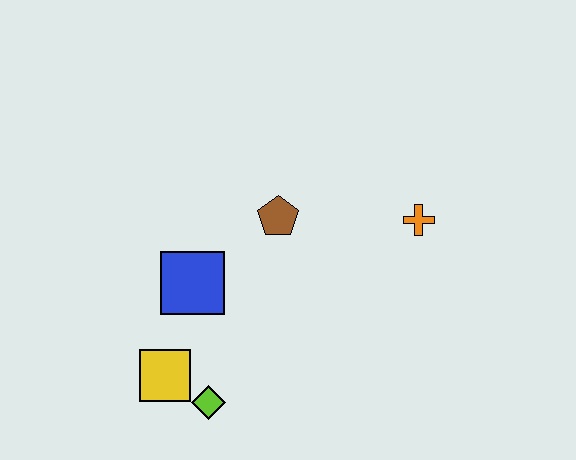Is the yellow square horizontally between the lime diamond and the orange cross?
No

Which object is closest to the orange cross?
The brown pentagon is closest to the orange cross.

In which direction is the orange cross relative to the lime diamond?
The orange cross is to the right of the lime diamond.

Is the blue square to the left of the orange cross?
Yes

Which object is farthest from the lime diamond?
The orange cross is farthest from the lime diamond.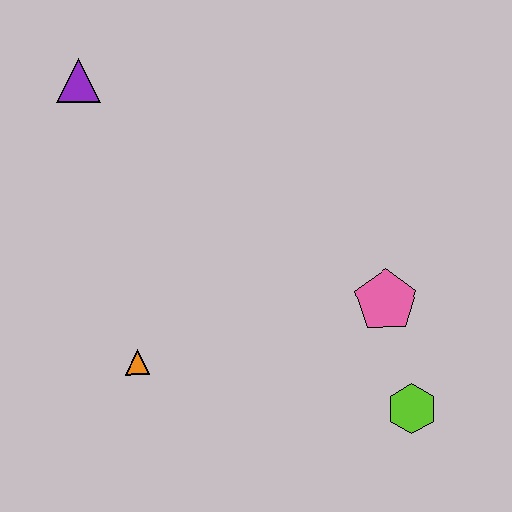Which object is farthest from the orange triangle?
The purple triangle is farthest from the orange triangle.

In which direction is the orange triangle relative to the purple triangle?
The orange triangle is below the purple triangle.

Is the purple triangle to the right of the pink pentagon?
No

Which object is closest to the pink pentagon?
The lime hexagon is closest to the pink pentagon.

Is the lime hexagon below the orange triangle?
Yes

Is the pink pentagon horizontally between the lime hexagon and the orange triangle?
Yes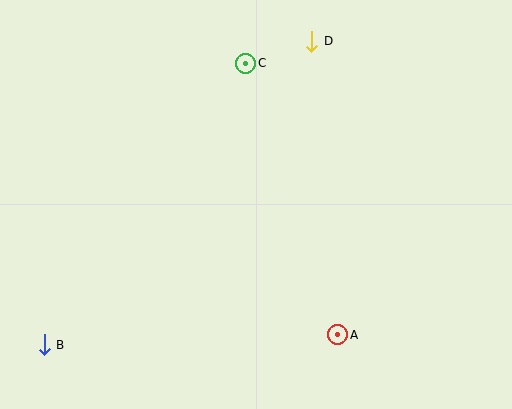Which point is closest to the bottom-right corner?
Point A is closest to the bottom-right corner.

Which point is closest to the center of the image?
Point C at (246, 63) is closest to the center.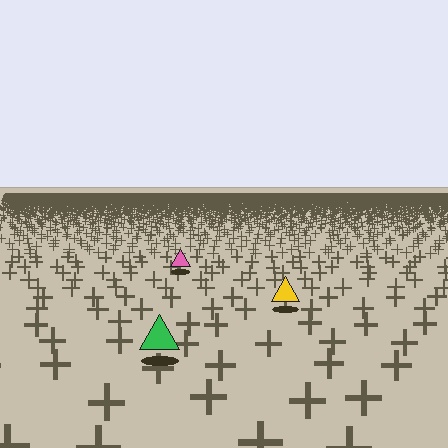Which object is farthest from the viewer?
The pink triangle is farthest from the viewer. It appears smaller and the ground texture around it is denser.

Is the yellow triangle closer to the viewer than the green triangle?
No. The green triangle is closer — you can tell from the texture gradient: the ground texture is coarser near it.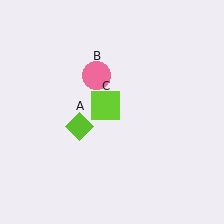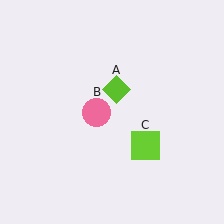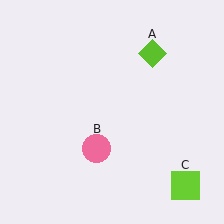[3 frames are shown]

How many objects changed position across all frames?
3 objects changed position: lime diamond (object A), pink circle (object B), lime square (object C).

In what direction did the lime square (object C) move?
The lime square (object C) moved down and to the right.